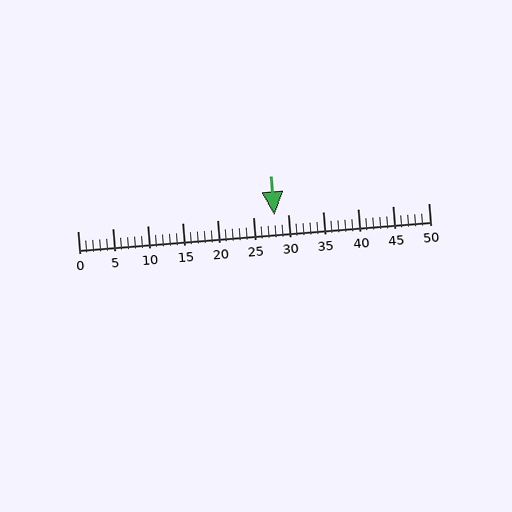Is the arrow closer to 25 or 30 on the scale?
The arrow is closer to 30.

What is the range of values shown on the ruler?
The ruler shows values from 0 to 50.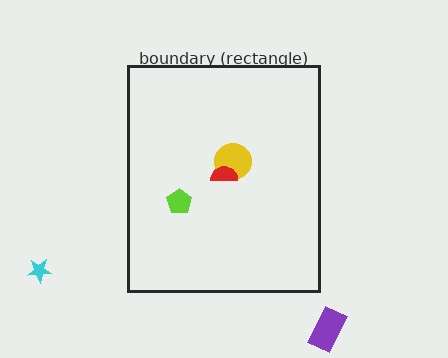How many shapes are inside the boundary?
3 inside, 2 outside.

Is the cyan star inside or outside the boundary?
Outside.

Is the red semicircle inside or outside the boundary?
Inside.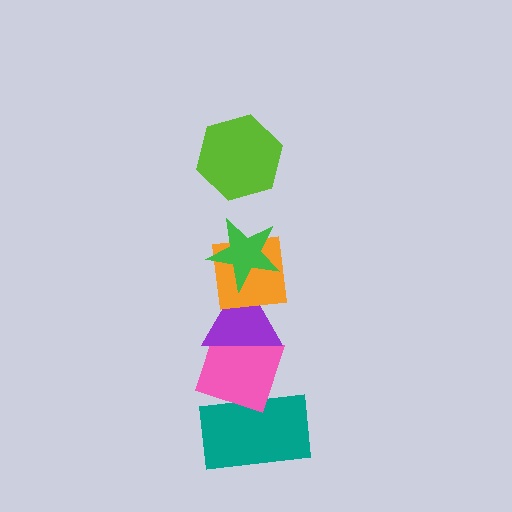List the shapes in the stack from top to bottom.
From top to bottom: the lime hexagon, the green star, the orange square, the purple triangle, the pink diamond, the teal rectangle.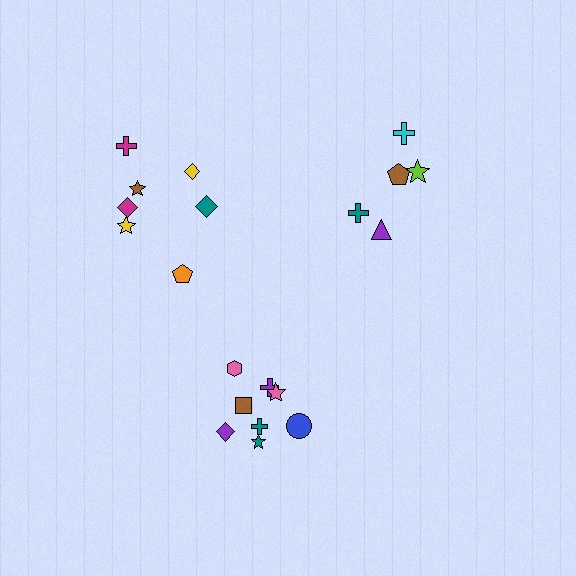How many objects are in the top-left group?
There are 7 objects.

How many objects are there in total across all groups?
There are 20 objects.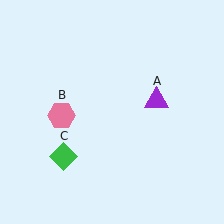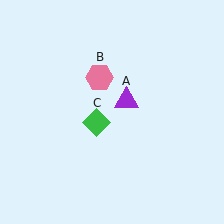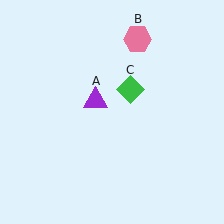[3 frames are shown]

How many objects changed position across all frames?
3 objects changed position: purple triangle (object A), pink hexagon (object B), green diamond (object C).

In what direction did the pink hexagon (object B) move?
The pink hexagon (object B) moved up and to the right.